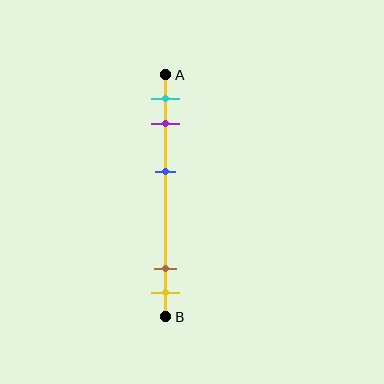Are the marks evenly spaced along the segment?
No, the marks are not evenly spaced.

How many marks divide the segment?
There are 5 marks dividing the segment.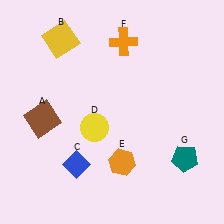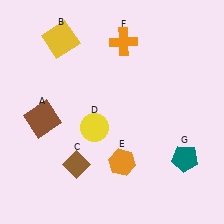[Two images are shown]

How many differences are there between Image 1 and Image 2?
There is 1 difference between the two images.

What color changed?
The diamond (C) changed from blue in Image 1 to brown in Image 2.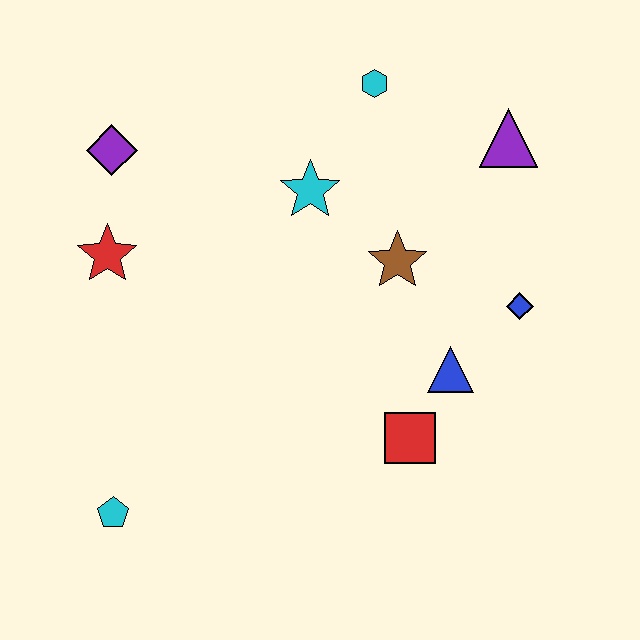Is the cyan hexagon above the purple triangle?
Yes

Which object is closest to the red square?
The blue triangle is closest to the red square.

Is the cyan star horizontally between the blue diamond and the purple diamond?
Yes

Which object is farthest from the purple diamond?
The blue diamond is farthest from the purple diamond.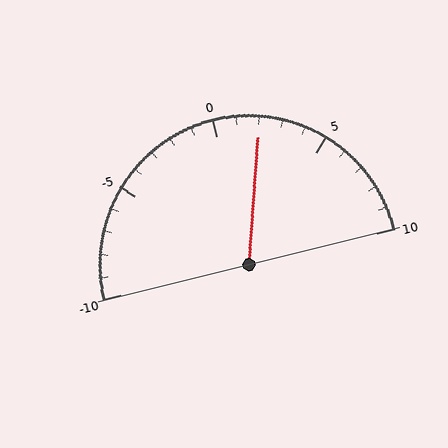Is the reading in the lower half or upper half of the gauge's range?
The reading is in the upper half of the range (-10 to 10).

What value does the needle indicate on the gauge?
The needle indicates approximately 2.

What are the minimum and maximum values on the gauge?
The gauge ranges from -10 to 10.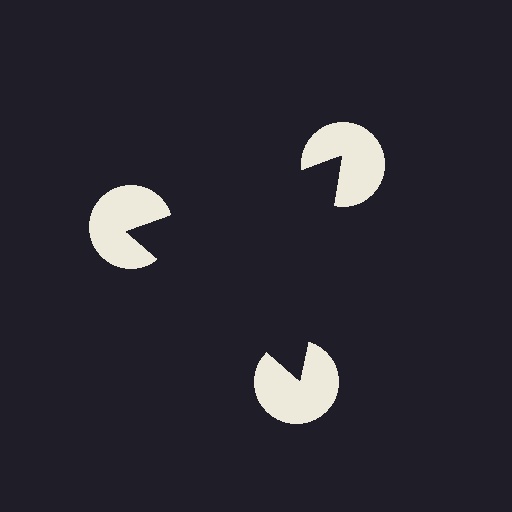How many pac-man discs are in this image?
There are 3 — one at each vertex of the illusory triangle.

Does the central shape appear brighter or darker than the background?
It typically appears slightly darker than the background, even though no actual brightness change is drawn.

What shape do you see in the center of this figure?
An illusory triangle — its edges are inferred from the aligned wedge cuts in the pac-man discs, not physically drawn.